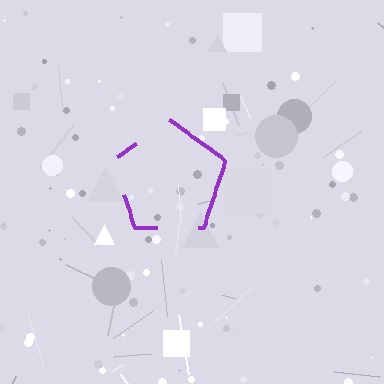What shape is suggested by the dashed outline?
The dashed outline suggests a pentagon.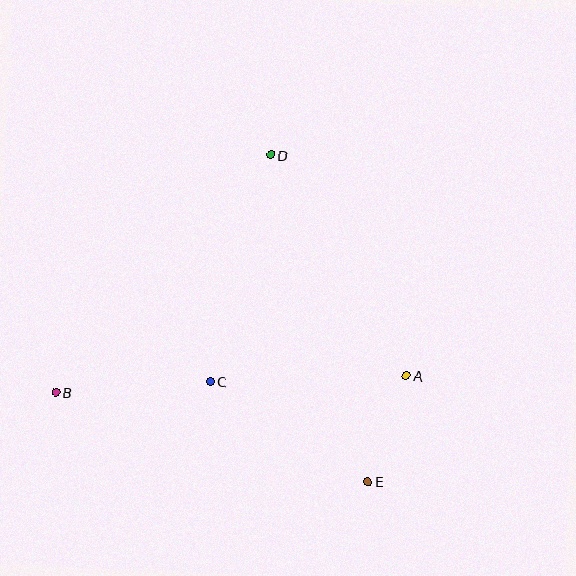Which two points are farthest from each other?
Points A and B are farthest from each other.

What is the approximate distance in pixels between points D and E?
The distance between D and E is approximately 341 pixels.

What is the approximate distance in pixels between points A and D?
The distance between A and D is approximately 259 pixels.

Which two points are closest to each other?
Points A and E are closest to each other.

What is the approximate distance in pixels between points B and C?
The distance between B and C is approximately 155 pixels.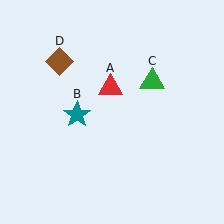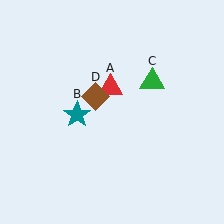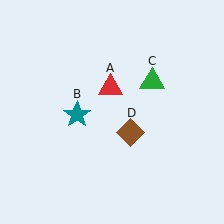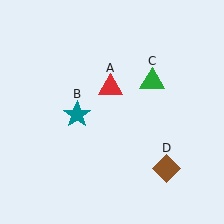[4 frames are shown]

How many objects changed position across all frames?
1 object changed position: brown diamond (object D).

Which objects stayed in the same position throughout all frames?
Red triangle (object A) and teal star (object B) and green triangle (object C) remained stationary.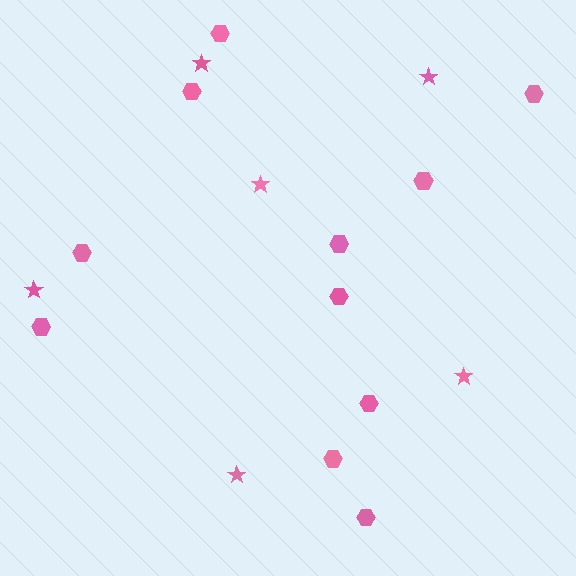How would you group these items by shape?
There are 2 groups: one group of stars (6) and one group of hexagons (11).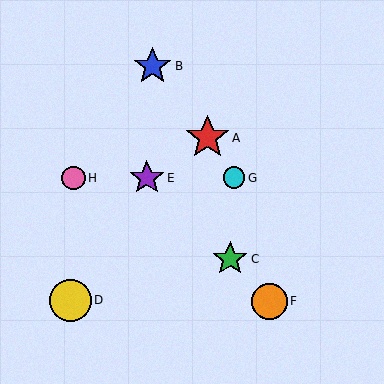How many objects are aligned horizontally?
3 objects (E, G, H) are aligned horizontally.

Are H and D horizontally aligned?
No, H is at y≈178 and D is at y≈300.